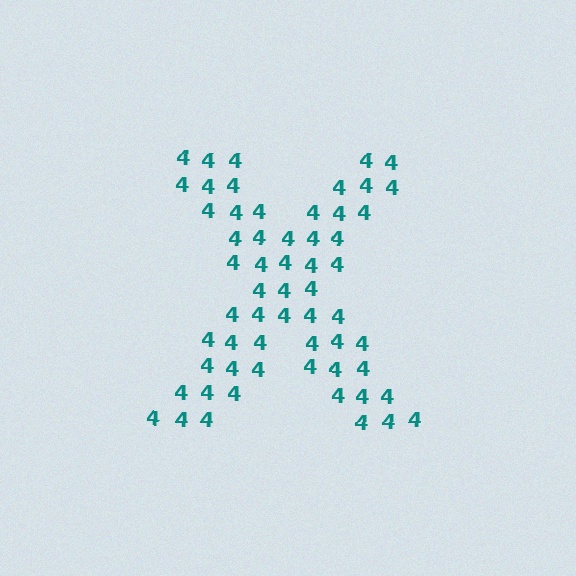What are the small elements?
The small elements are digit 4's.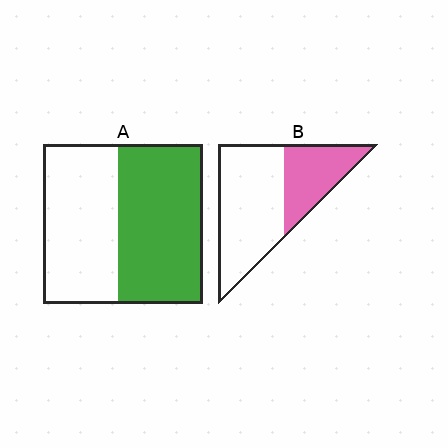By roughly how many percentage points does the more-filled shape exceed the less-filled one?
By roughly 20 percentage points (A over B).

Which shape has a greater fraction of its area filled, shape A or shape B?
Shape A.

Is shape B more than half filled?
No.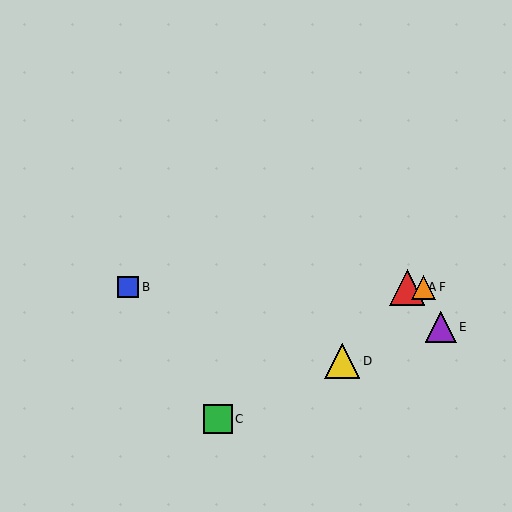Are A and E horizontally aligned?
No, A is at y≈287 and E is at y≈327.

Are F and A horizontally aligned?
Yes, both are at y≈287.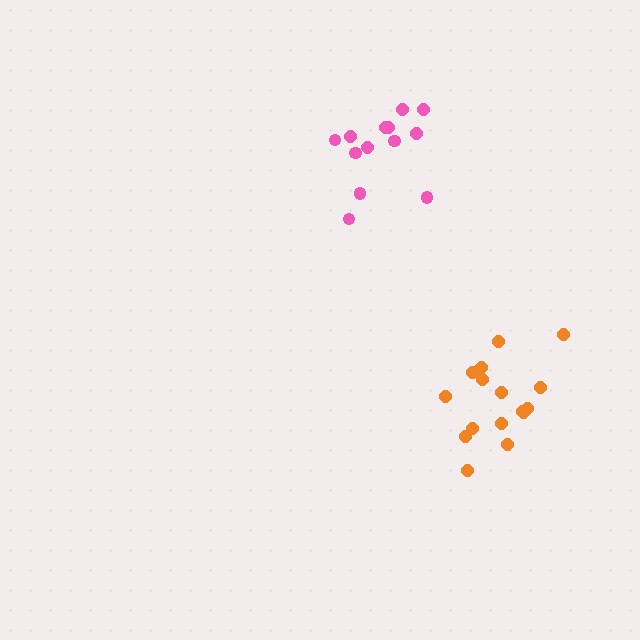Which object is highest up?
The pink cluster is topmost.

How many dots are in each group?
Group 1: 16 dots, Group 2: 13 dots (29 total).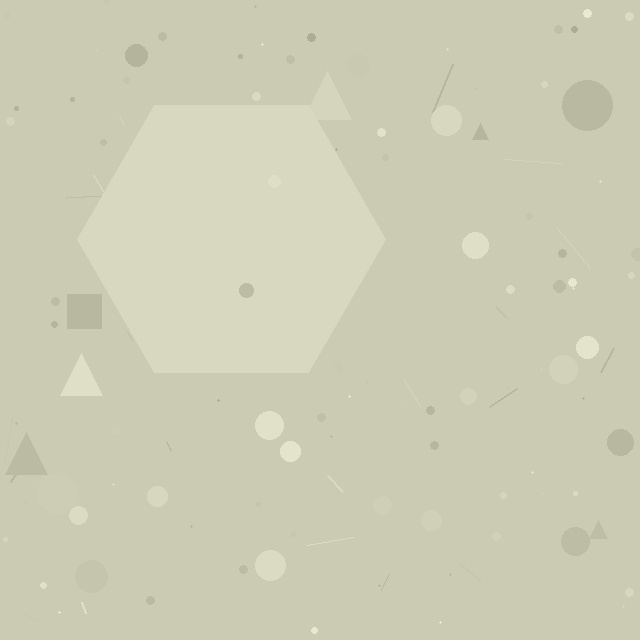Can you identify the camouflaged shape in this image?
The camouflaged shape is a hexagon.